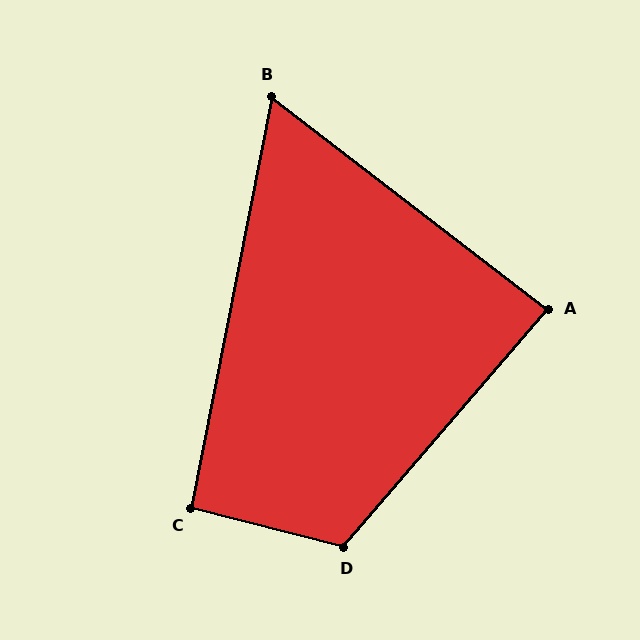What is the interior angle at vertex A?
Approximately 87 degrees (approximately right).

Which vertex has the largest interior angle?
D, at approximately 116 degrees.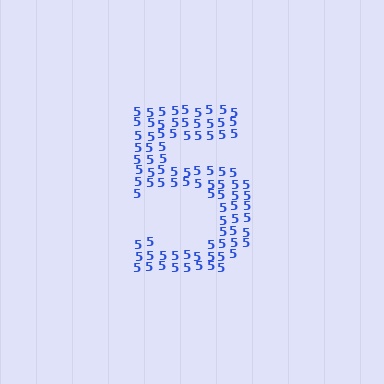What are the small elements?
The small elements are digit 5's.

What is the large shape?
The large shape is the digit 5.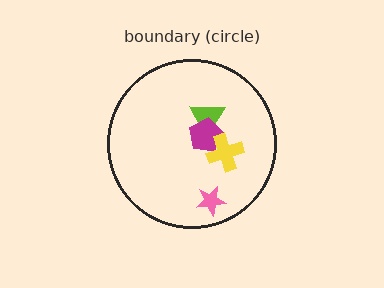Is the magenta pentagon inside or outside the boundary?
Inside.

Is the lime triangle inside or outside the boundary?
Inside.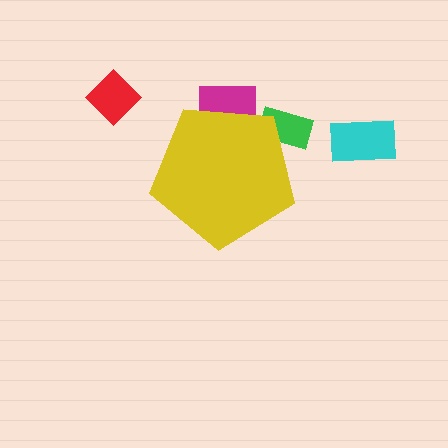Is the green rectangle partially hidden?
Yes, the green rectangle is partially hidden behind the yellow pentagon.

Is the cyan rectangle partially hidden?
No, the cyan rectangle is fully visible.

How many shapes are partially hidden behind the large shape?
2 shapes are partially hidden.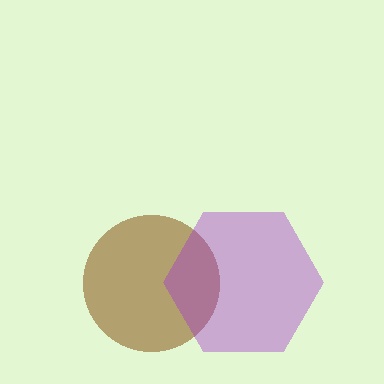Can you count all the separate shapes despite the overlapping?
Yes, there are 2 separate shapes.